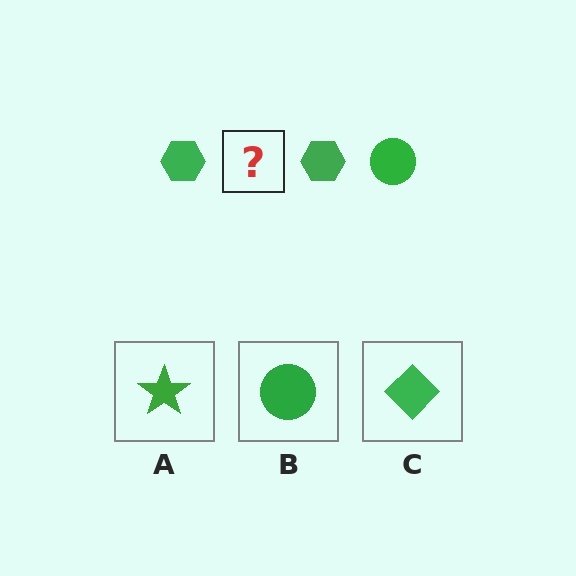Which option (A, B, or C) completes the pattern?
B.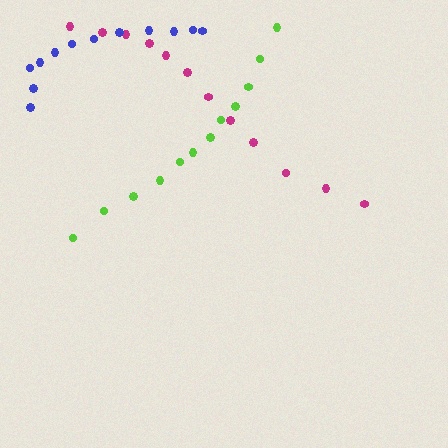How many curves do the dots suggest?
There are 3 distinct paths.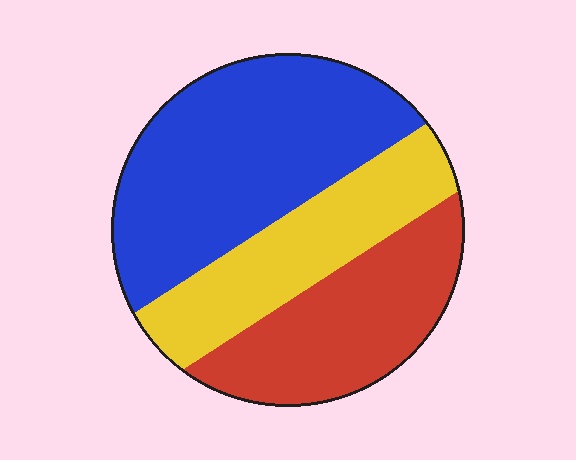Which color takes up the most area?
Blue, at roughly 45%.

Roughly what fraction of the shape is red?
Red takes up about one quarter (1/4) of the shape.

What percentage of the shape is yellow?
Yellow takes up between a quarter and a half of the shape.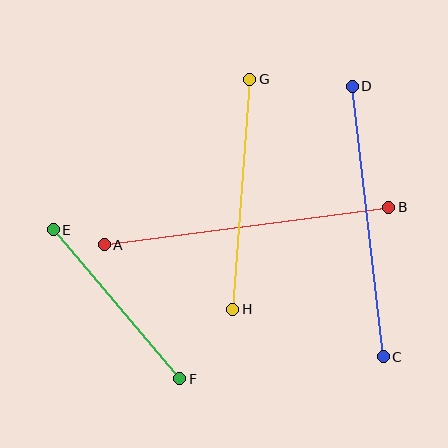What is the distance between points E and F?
The distance is approximately 196 pixels.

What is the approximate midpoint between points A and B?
The midpoint is at approximately (246, 226) pixels.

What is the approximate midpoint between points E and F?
The midpoint is at approximately (116, 304) pixels.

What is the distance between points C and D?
The distance is approximately 272 pixels.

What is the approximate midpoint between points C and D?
The midpoint is at approximately (368, 221) pixels.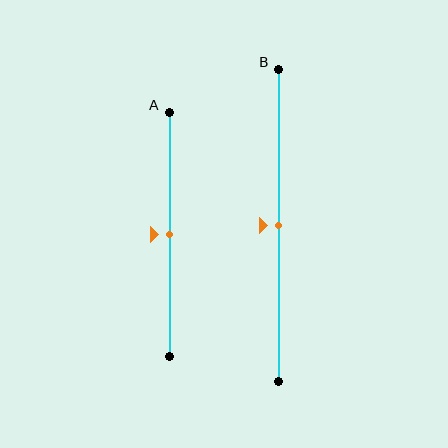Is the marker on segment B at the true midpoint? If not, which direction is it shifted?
Yes, the marker on segment B is at the true midpoint.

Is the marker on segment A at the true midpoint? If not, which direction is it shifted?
Yes, the marker on segment A is at the true midpoint.